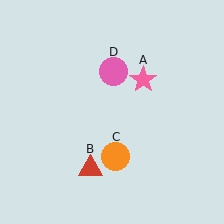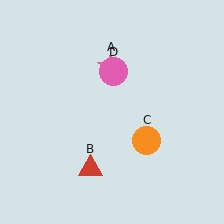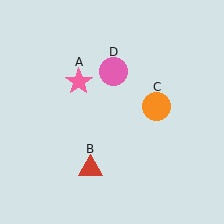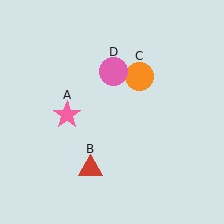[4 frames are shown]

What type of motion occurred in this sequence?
The pink star (object A), orange circle (object C) rotated counterclockwise around the center of the scene.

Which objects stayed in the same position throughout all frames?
Red triangle (object B) and pink circle (object D) remained stationary.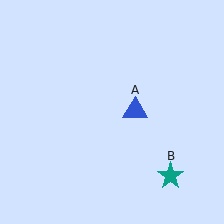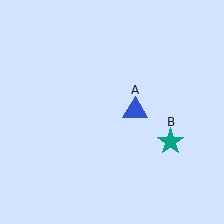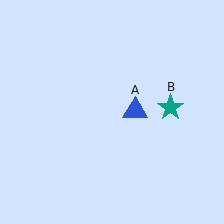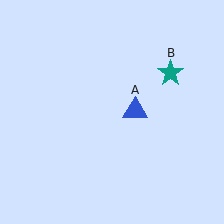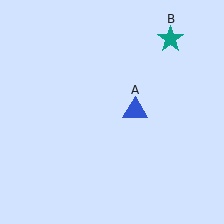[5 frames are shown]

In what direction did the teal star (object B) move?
The teal star (object B) moved up.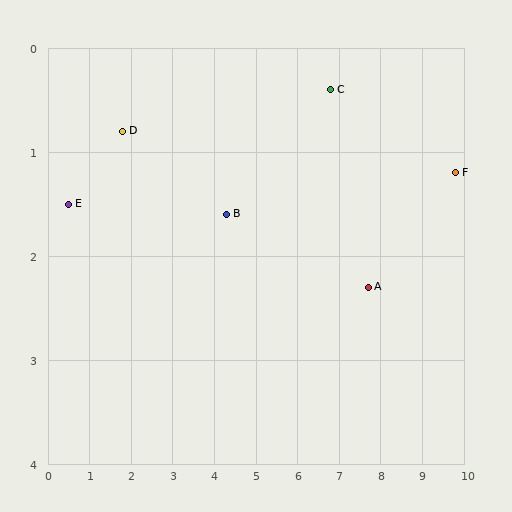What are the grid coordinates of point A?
Point A is at approximately (7.7, 2.3).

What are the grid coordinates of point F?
Point F is at approximately (9.8, 1.2).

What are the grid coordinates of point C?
Point C is at approximately (6.8, 0.4).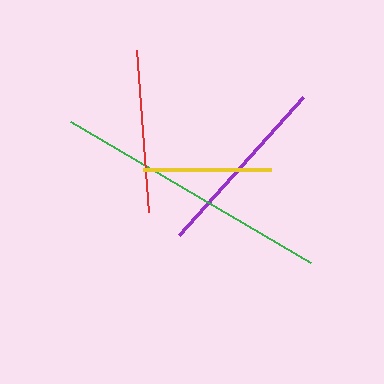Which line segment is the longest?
The green line is the longest at approximately 279 pixels.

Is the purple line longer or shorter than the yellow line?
The purple line is longer than the yellow line.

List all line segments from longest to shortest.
From longest to shortest: green, purple, red, yellow.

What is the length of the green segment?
The green segment is approximately 279 pixels long.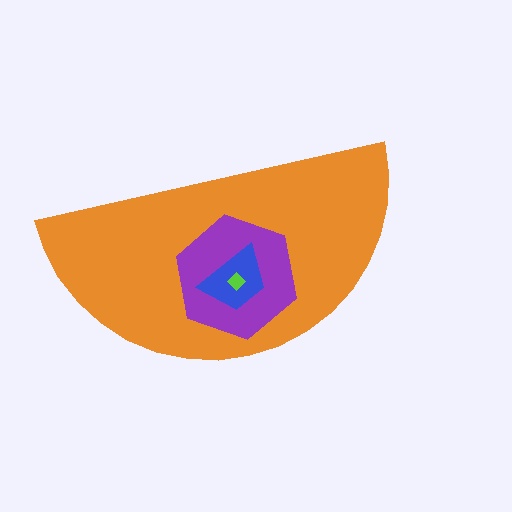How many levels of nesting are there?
4.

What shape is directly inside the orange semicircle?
The purple hexagon.